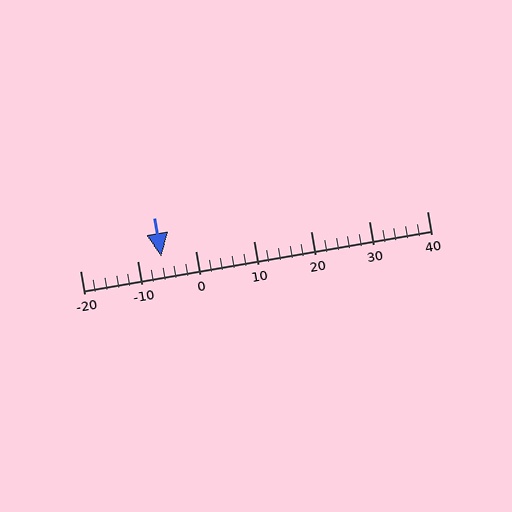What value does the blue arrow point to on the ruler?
The blue arrow points to approximately -6.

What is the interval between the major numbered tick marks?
The major tick marks are spaced 10 units apart.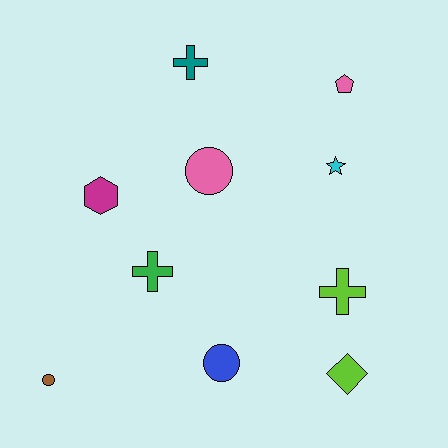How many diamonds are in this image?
There is 1 diamond.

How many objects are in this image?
There are 10 objects.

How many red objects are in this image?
There are no red objects.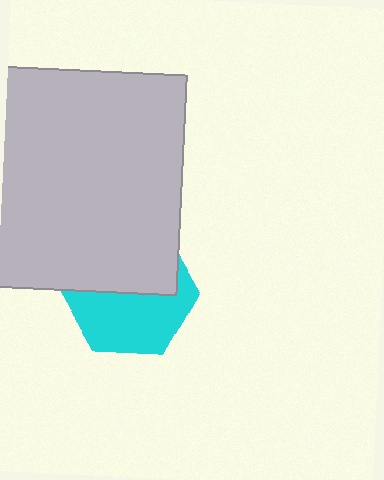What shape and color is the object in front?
The object in front is a light gray square.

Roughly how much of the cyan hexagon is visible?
About half of it is visible (roughly 51%).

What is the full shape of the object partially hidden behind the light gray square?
The partially hidden object is a cyan hexagon.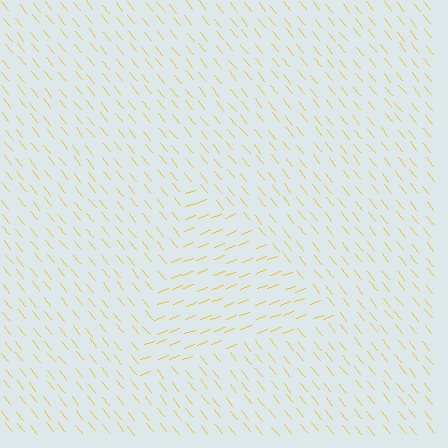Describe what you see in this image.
The image is filled with small yellow line segments. A triangle region in the image has lines oriented differently from the surrounding lines, creating a visible texture boundary.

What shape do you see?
I see a triangle.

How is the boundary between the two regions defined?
The boundary is defined purely by a change in line orientation (approximately 71 degrees difference). All lines are the same color and thickness.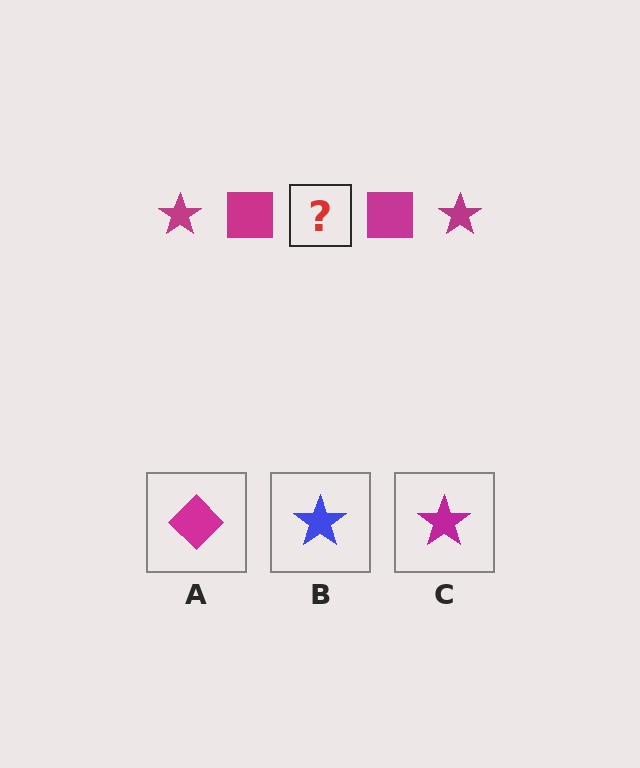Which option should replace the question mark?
Option C.